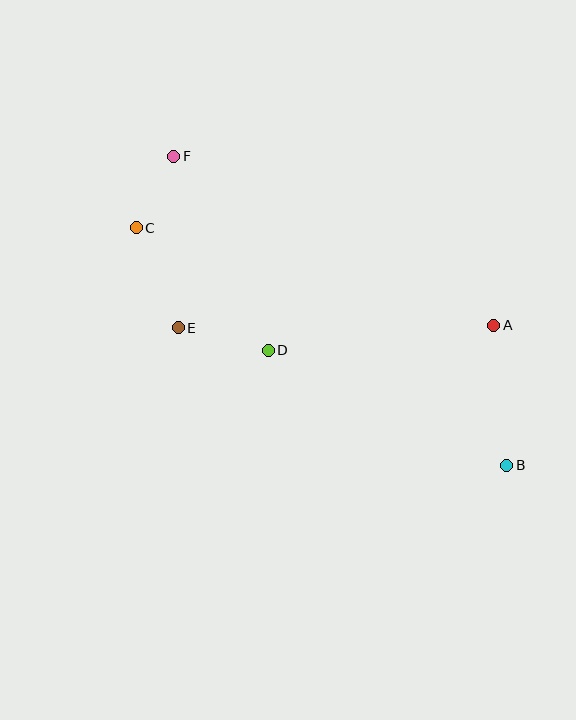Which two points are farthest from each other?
Points B and F are farthest from each other.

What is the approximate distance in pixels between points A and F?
The distance between A and F is approximately 362 pixels.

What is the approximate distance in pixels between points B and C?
The distance between B and C is approximately 440 pixels.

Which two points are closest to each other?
Points C and F are closest to each other.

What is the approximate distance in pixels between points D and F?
The distance between D and F is approximately 216 pixels.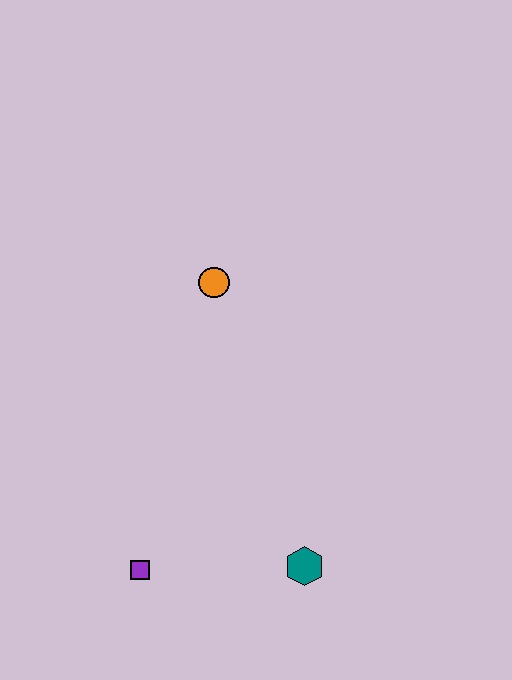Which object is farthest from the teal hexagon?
The orange circle is farthest from the teal hexagon.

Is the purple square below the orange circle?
Yes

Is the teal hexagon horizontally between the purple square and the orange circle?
No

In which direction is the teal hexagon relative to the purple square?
The teal hexagon is to the right of the purple square.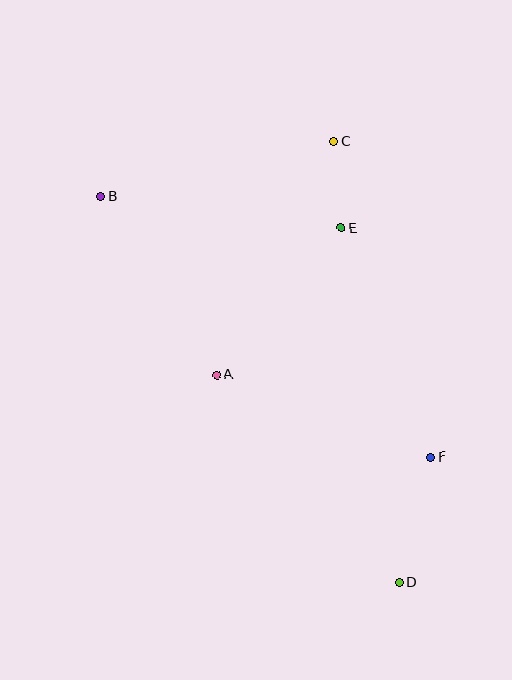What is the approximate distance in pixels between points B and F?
The distance between B and F is approximately 420 pixels.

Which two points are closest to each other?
Points C and E are closest to each other.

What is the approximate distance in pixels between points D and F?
The distance between D and F is approximately 129 pixels.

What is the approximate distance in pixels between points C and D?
The distance between C and D is approximately 446 pixels.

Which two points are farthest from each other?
Points B and D are farthest from each other.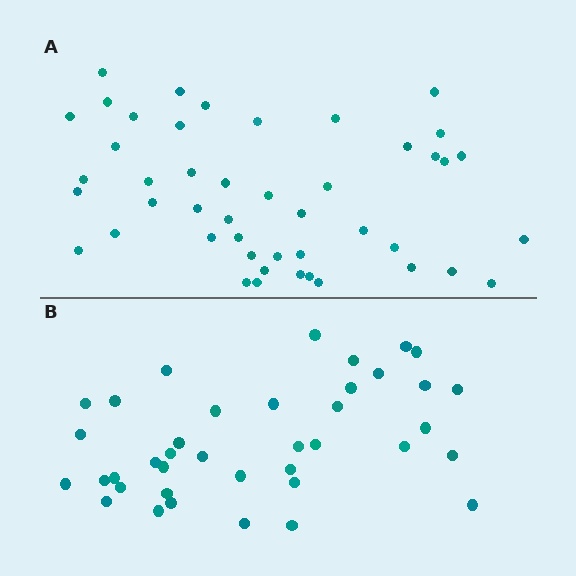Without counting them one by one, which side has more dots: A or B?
Region A (the top region) has more dots.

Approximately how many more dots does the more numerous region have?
Region A has roughly 8 or so more dots than region B.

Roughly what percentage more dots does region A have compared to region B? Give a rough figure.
About 20% more.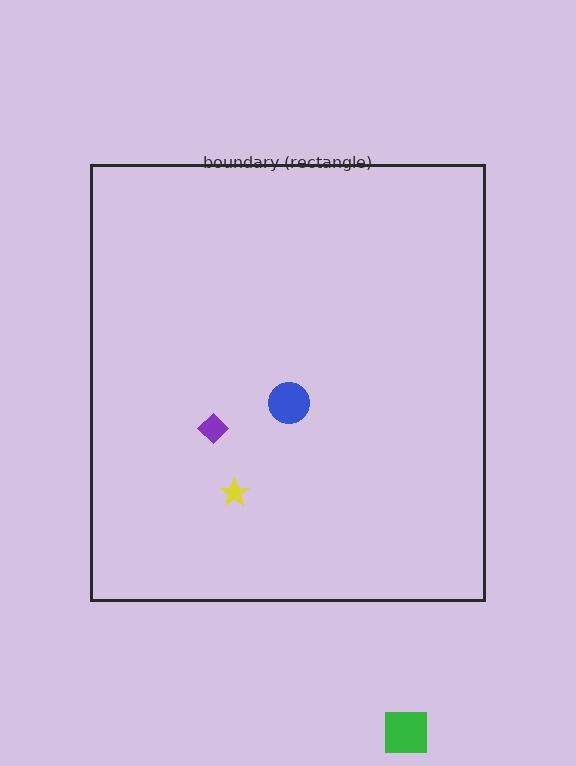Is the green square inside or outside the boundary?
Outside.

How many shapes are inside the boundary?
3 inside, 1 outside.